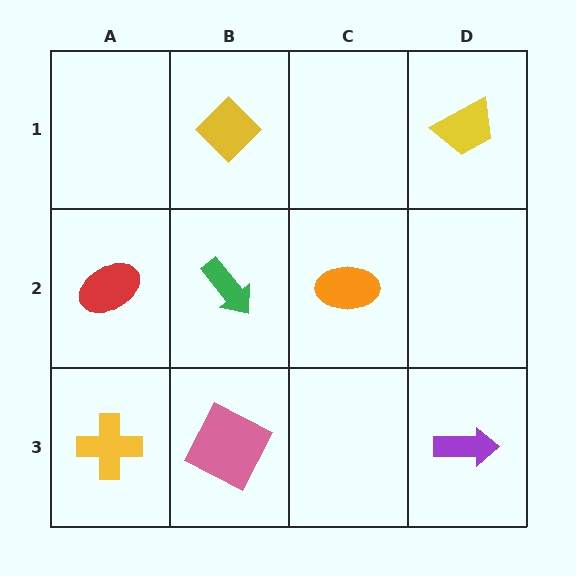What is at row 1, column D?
A yellow trapezoid.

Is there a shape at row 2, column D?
No, that cell is empty.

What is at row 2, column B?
A green arrow.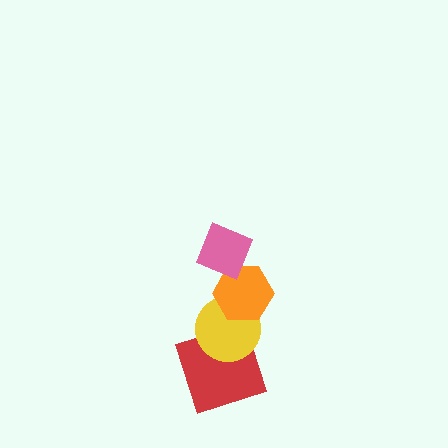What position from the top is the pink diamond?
The pink diamond is 1st from the top.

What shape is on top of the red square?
The yellow circle is on top of the red square.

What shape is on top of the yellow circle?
The orange hexagon is on top of the yellow circle.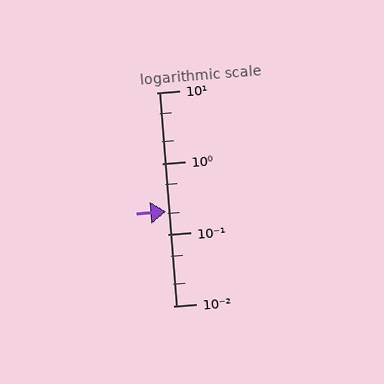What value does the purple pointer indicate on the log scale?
The pointer indicates approximately 0.21.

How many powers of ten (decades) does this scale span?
The scale spans 3 decades, from 0.01 to 10.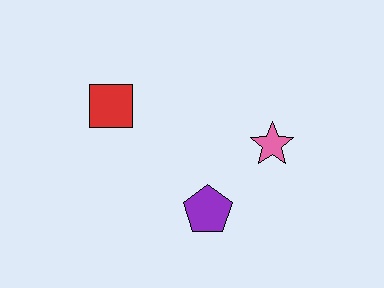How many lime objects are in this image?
There are no lime objects.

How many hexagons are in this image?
There are no hexagons.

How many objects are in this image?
There are 3 objects.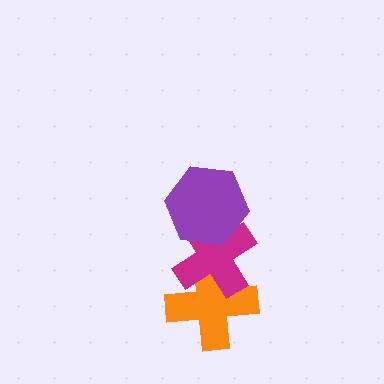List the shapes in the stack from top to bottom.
From top to bottom: the purple hexagon, the magenta cross, the orange cross.